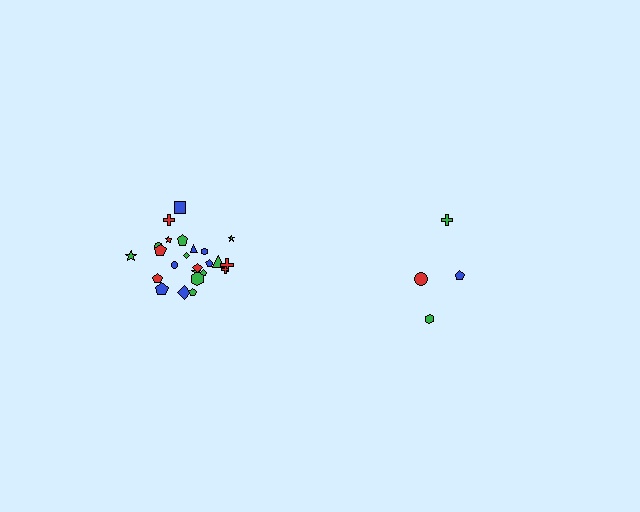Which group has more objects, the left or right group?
The left group.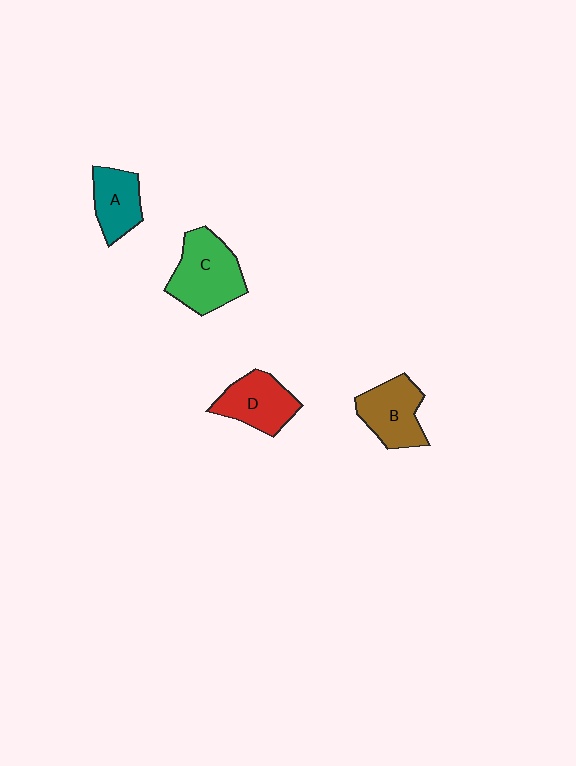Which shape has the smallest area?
Shape A (teal).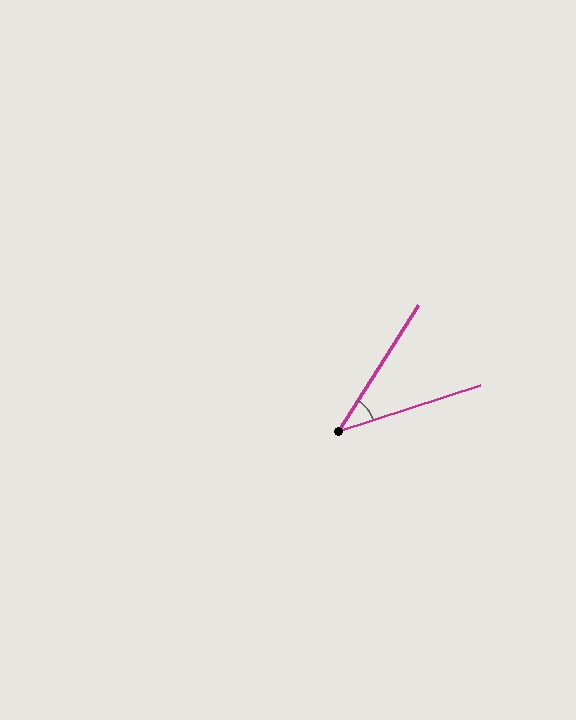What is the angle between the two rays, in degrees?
Approximately 40 degrees.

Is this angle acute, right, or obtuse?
It is acute.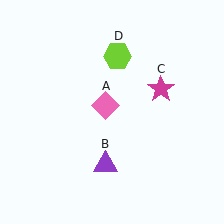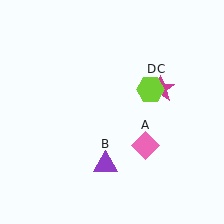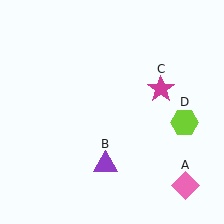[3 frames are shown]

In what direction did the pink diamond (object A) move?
The pink diamond (object A) moved down and to the right.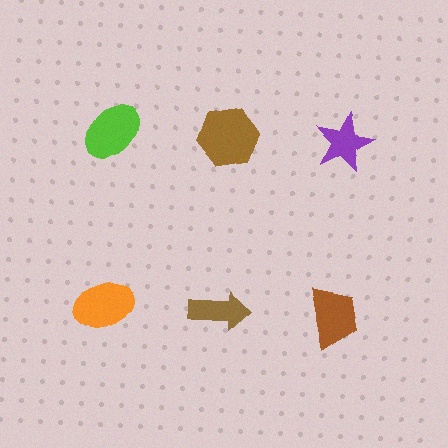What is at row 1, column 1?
A lime ellipse.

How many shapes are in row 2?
3 shapes.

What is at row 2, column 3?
A brown trapezoid.